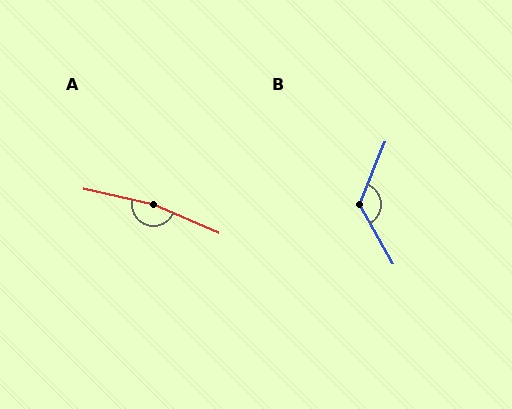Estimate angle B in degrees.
Approximately 129 degrees.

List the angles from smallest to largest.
B (129°), A (170°).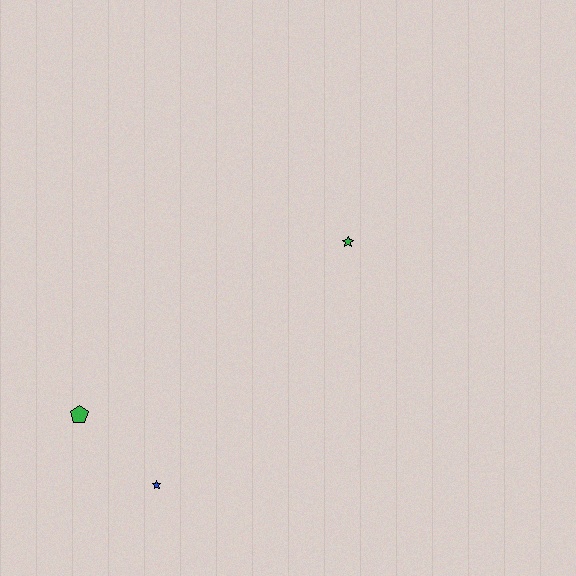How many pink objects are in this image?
There are no pink objects.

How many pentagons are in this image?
There is 1 pentagon.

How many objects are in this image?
There are 3 objects.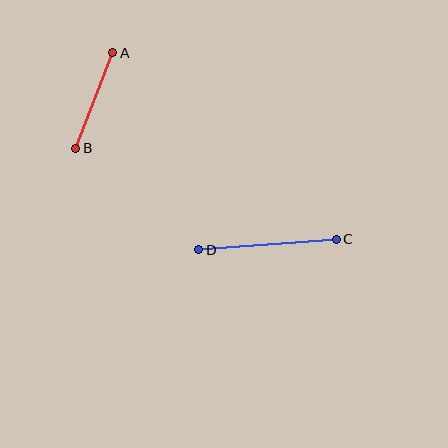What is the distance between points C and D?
The distance is approximately 138 pixels.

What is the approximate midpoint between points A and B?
The midpoint is at approximately (94, 101) pixels.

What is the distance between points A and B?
The distance is approximately 102 pixels.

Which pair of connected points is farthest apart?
Points C and D are farthest apart.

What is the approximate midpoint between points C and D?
The midpoint is at approximately (267, 245) pixels.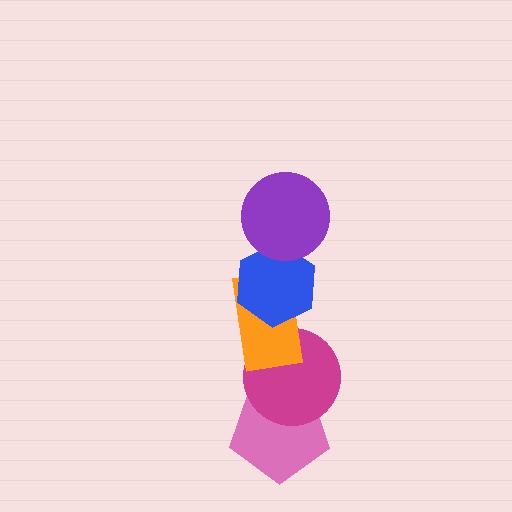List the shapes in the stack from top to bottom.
From top to bottom: the purple circle, the blue hexagon, the orange rectangle, the magenta circle, the pink pentagon.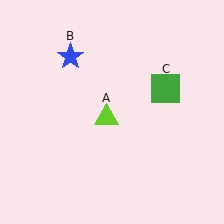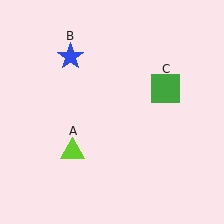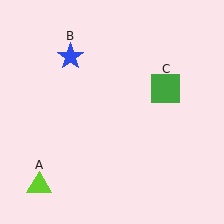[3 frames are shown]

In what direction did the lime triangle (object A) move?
The lime triangle (object A) moved down and to the left.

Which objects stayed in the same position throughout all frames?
Blue star (object B) and green square (object C) remained stationary.